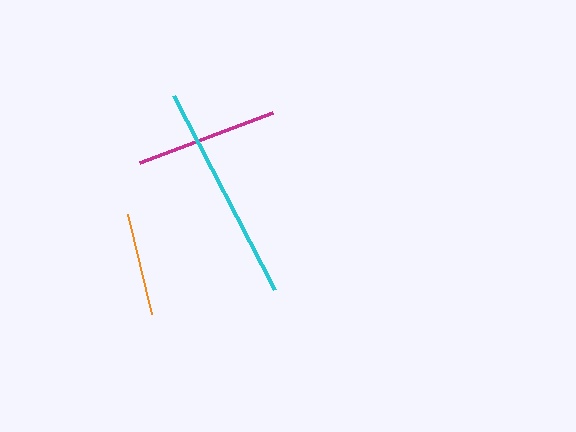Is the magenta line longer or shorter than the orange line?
The magenta line is longer than the orange line.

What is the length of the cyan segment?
The cyan segment is approximately 219 pixels long.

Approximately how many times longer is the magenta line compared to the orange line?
The magenta line is approximately 1.4 times the length of the orange line.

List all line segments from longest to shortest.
From longest to shortest: cyan, magenta, orange.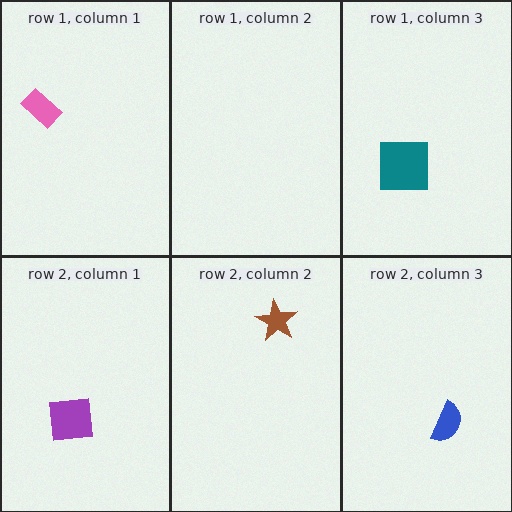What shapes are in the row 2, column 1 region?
The purple square.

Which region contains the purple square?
The row 2, column 1 region.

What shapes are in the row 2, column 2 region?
The brown star.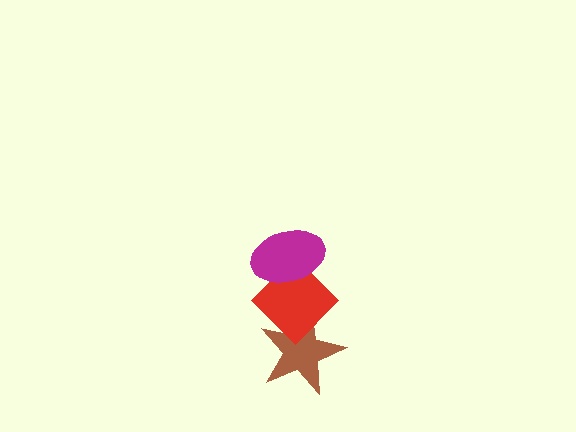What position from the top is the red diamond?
The red diamond is 2nd from the top.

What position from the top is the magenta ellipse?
The magenta ellipse is 1st from the top.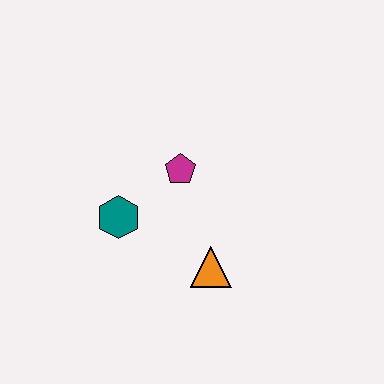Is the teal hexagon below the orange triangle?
No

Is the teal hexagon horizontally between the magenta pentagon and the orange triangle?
No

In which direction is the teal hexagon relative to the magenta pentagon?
The teal hexagon is to the left of the magenta pentagon.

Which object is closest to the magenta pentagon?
The teal hexagon is closest to the magenta pentagon.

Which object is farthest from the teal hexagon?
The orange triangle is farthest from the teal hexagon.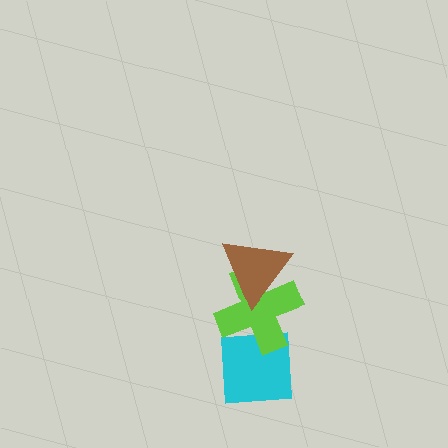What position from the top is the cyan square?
The cyan square is 3rd from the top.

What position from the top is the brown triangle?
The brown triangle is 1st from the top.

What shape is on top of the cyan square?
The lime cross is on top of the cyan square.